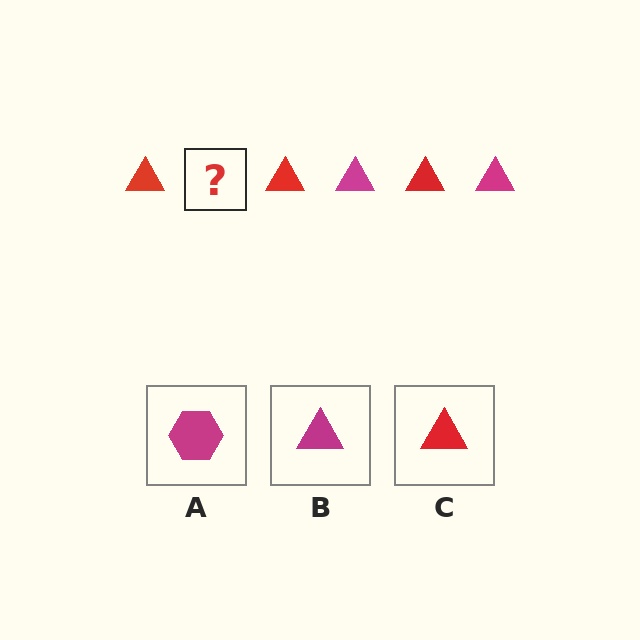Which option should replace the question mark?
Option B.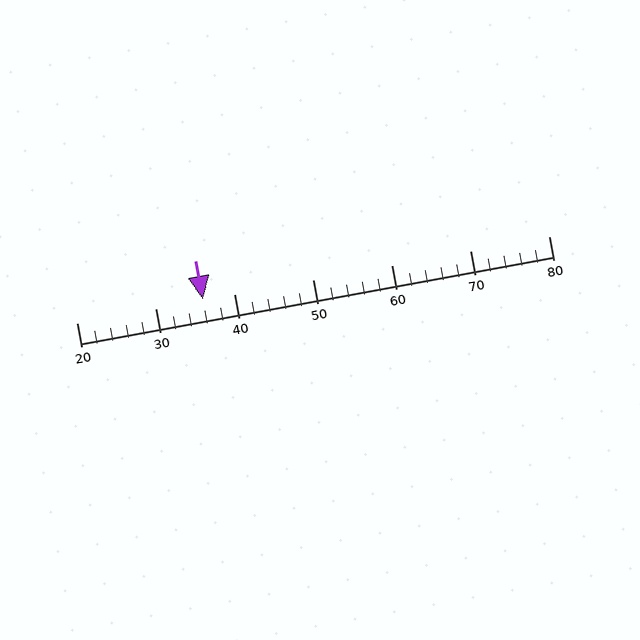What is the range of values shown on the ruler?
The ruler shows values from 20 to 80.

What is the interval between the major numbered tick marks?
The major tick marks are spaced 10 units apart.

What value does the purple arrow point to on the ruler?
The purple arrow points to approximately 36.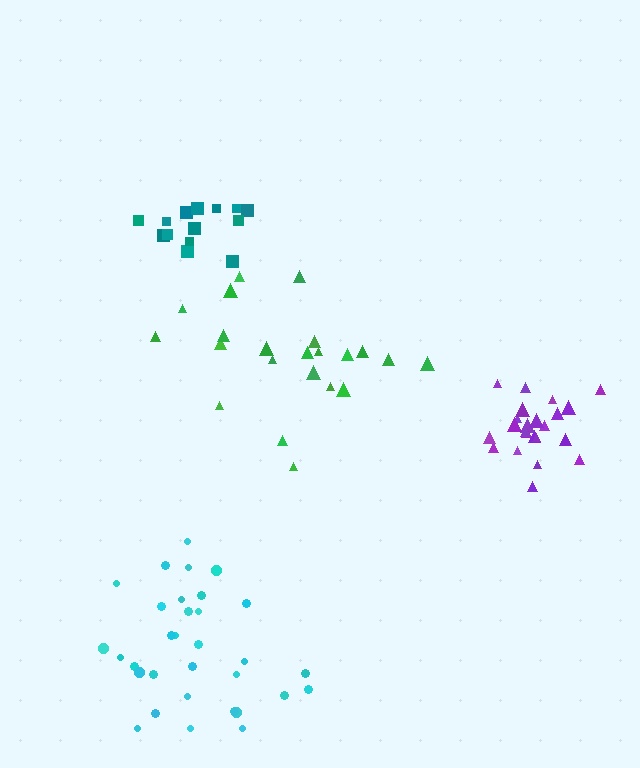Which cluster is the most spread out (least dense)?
Green.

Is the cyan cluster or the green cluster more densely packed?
Cyan.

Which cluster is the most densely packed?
Purple.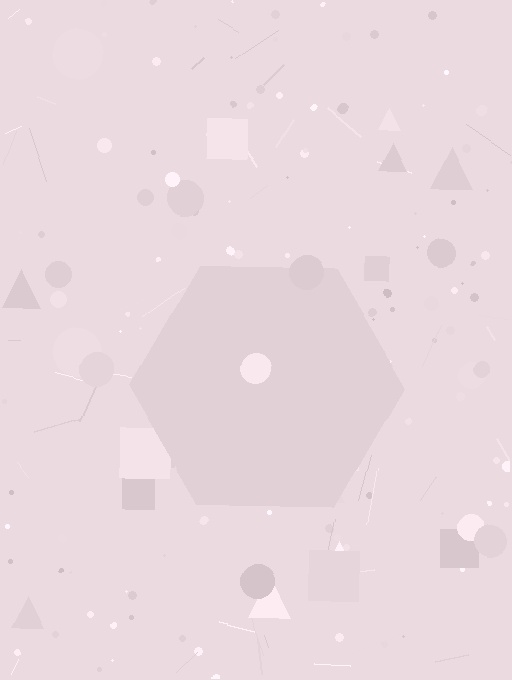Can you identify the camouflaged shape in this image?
The camouflaged shape is a hexagon.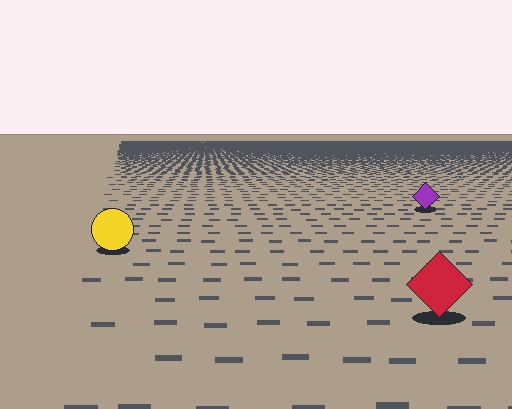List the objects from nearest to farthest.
From nearest to farthest: the red diamond, the yellow circle, the purple diamond.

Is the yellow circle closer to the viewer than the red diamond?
No. The red diamond is closer — you can tell from the texture gradient: the ground texture is coarser near it.